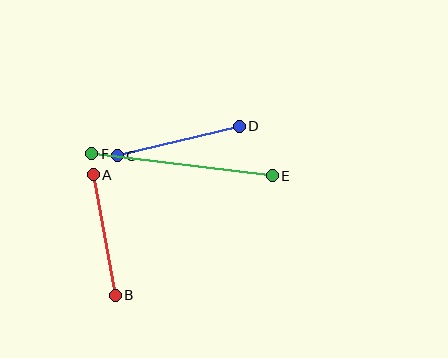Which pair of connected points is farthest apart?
Points E and F are farthest apart.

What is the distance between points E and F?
The distance is approximately 182 pixels.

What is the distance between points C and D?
The distance is approximately 126 pixels.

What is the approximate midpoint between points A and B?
The midpoint is at approximately (104, 235) pixels.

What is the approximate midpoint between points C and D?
The midpoint is at approximately (178, 141) pixels.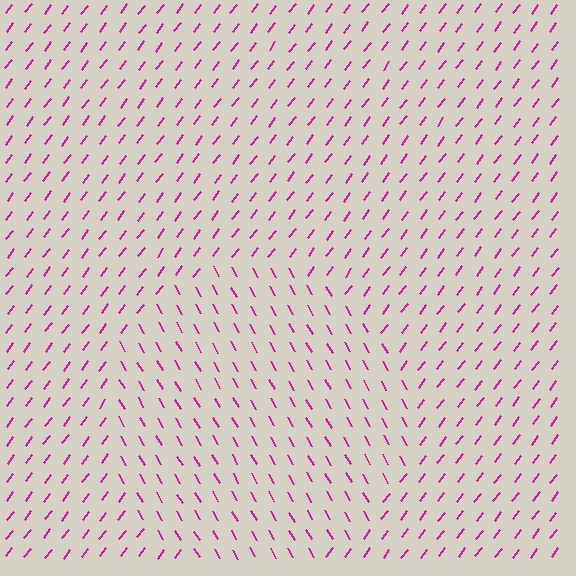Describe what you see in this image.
The image is filled with small magenta line segments. A circle region in the image has lines oriented differently from the surrounding lines, creating a visible texture boundary.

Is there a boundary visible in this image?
Yes, there is a texture boundary formed by a change in line orientation.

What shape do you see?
I see a circle.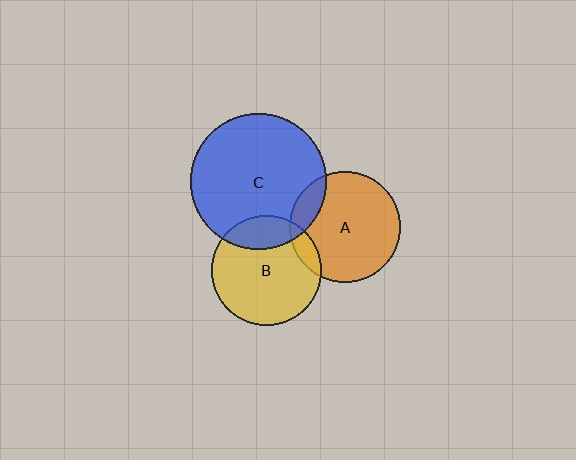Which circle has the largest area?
Circle C (blue).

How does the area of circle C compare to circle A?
Approximately 1.5 times.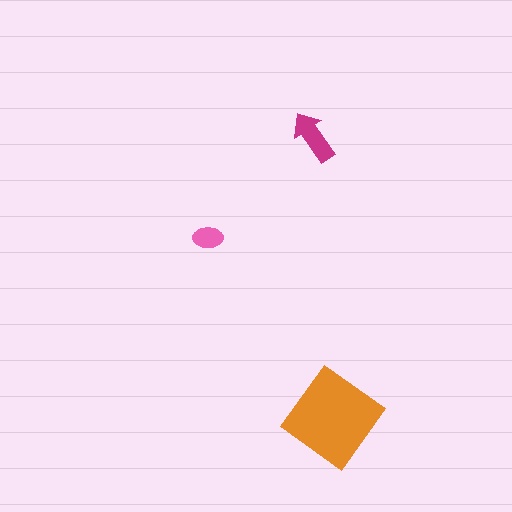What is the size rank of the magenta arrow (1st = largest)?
2nd.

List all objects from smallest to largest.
The pink ellipse, the magenta arrow, the orange diamond.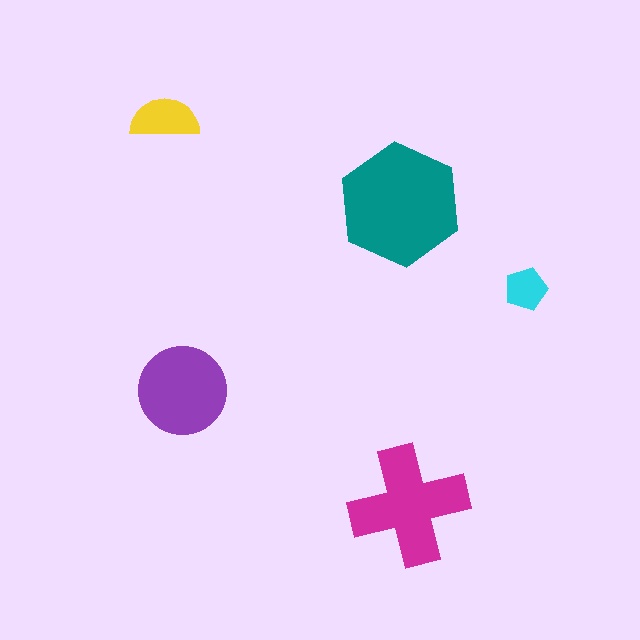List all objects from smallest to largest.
The cyan pentagon, the yellow semicircle, the purple circle, the magenta cross, the teal hexagon.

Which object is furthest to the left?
The yellow semicircle is leftmost.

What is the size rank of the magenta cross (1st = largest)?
2nd.